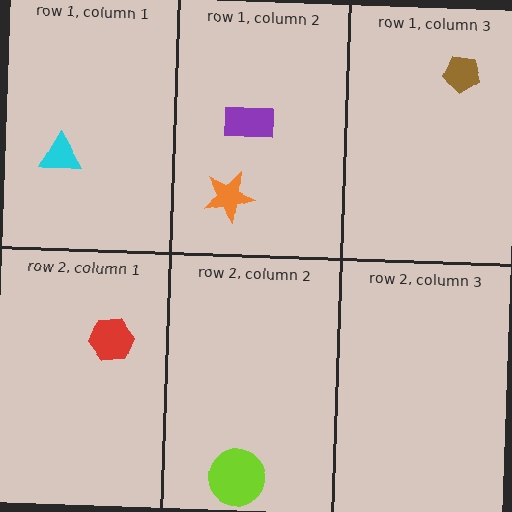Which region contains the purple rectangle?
The row 1, column 2 region.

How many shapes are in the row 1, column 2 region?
2.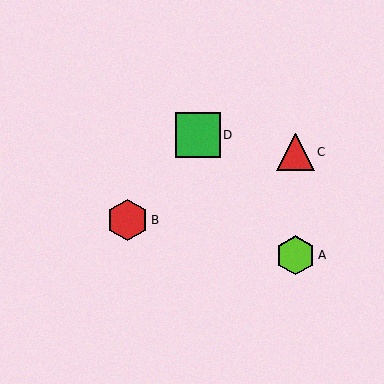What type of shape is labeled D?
Shape D is a green square.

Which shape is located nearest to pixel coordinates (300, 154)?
The red triangle (labeled C) at (295, 152) is nearest to that location.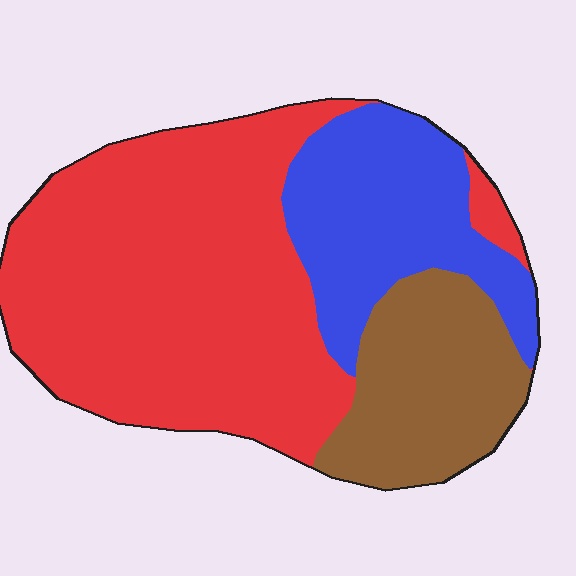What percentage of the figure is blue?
Blue covers 23% of the figure.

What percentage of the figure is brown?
Brown covers about 20% of the figure.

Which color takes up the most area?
Red, at roughly 55%.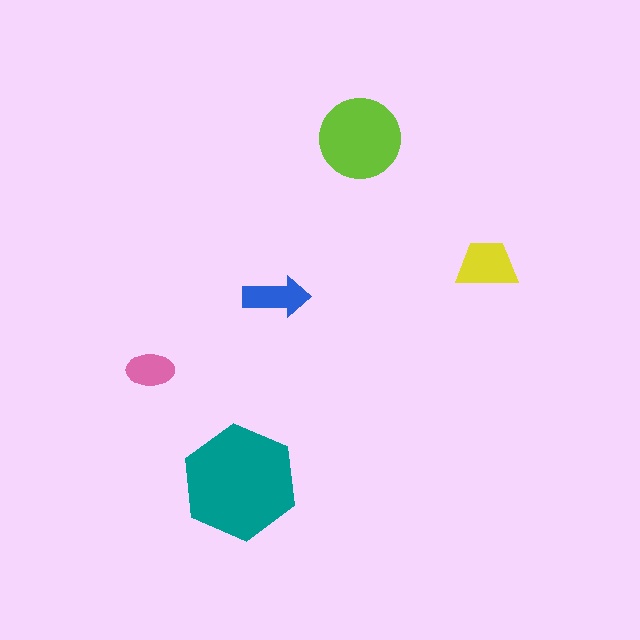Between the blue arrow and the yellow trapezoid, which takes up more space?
The yellow trapezoid.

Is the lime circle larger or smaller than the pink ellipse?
Larger.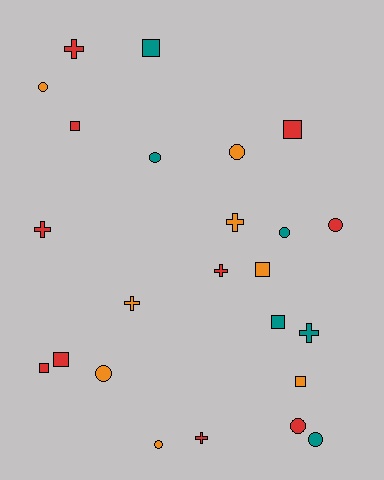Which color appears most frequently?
Red, with 10 objects.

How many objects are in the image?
There are 24 objects.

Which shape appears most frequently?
Circle, with 9 objects.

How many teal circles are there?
There are 3 teal circles.